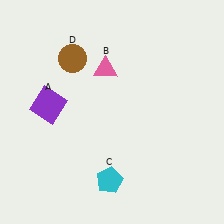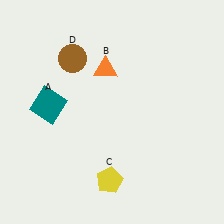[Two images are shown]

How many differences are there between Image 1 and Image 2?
There are 3 differences between the two images.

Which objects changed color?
A changed from purple to teal. B changed from pink to orange. C changed from cyan to yellow.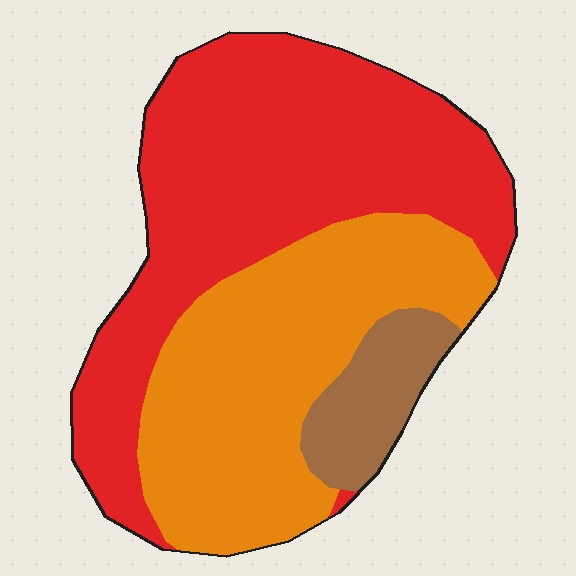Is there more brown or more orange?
Orange.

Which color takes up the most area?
Red, at roughly 50%.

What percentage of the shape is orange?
Orange covers 39% of the shape.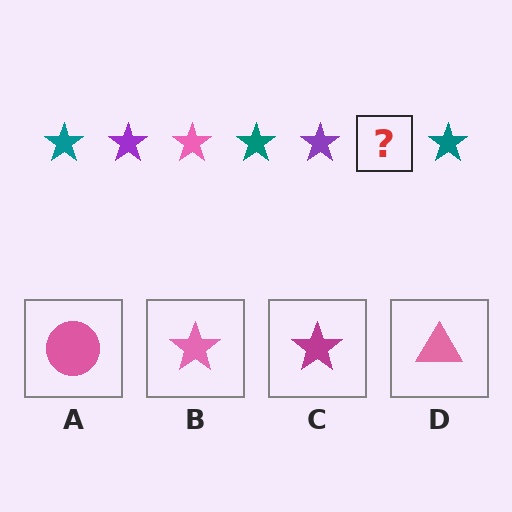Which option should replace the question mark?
Option B.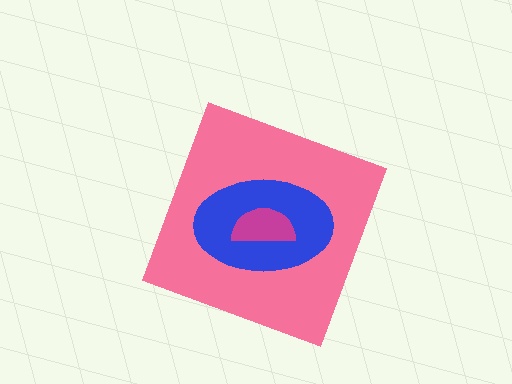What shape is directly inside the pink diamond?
The blue ellipse.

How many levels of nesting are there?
3.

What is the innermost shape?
The magenta semicircle.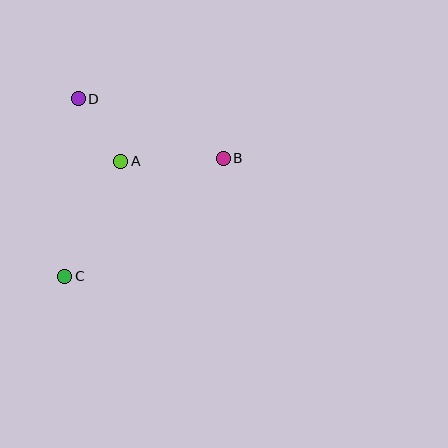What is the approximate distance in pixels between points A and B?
The distance between A and B is approximately 102 pixels.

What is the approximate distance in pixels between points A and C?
The distance between A and C is approximately 128 pixels.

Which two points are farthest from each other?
Points B and C are farthest from each other.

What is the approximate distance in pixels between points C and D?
The distance between C and D is approximately 178 pixels.